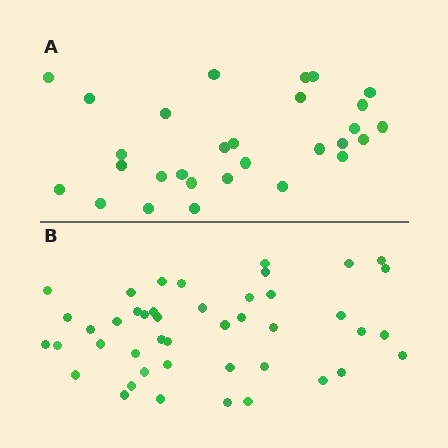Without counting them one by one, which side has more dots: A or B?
Region B (the bottom region) has more dots.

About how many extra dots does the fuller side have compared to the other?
Region B has approximately 15 more dots than region A.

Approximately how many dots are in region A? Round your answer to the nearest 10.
About 30 dots. (The exact count is 29, which rounds to 30.)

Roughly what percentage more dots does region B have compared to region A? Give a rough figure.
About 50% more.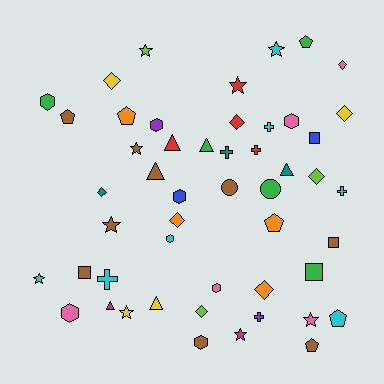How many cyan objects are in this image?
There are 7 cyan objects.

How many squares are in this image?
There are 4 squares.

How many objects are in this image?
There are 50 objects.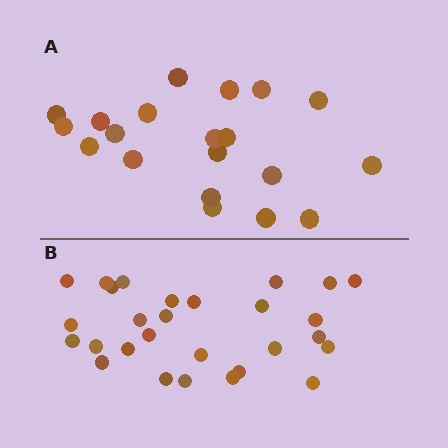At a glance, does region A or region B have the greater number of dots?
Region B (the bottom region) has more dots.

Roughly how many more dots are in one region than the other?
Region B has roughly 8 or so more dots than region A.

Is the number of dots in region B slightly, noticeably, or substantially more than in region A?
Region B has noticeably more, but not dramatically so. The ratio is roughly 1.4 to 1.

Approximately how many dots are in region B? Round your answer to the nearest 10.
About 30 dots. (The exact count is 28, which rounds to 30.)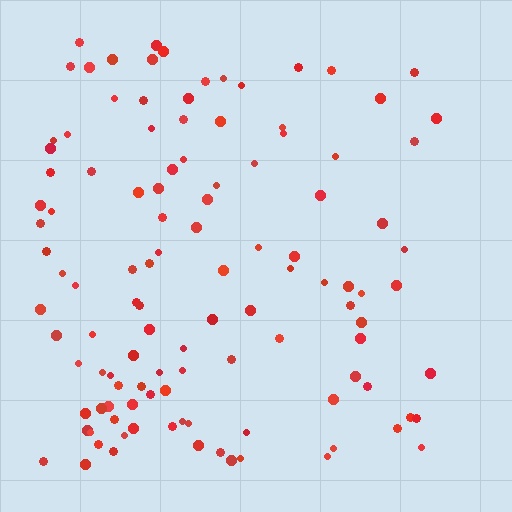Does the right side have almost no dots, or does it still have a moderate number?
Still a moderate number, just noticeably fewer than the left.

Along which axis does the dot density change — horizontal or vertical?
Horizontal.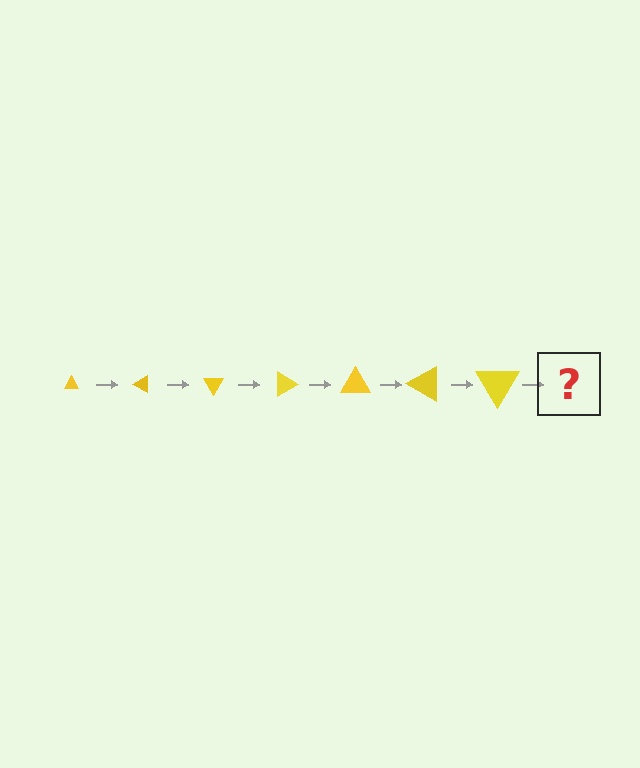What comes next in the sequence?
The next element should be a triangle, larger than the previous one and rotated 210 degrees from the start.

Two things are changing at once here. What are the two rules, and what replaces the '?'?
The two rules are that the triangle grows larger each step and it rotates 30 degrees each step. The '?' should be a triangle, larger than the previous one and rotated 210 degrees from the start.